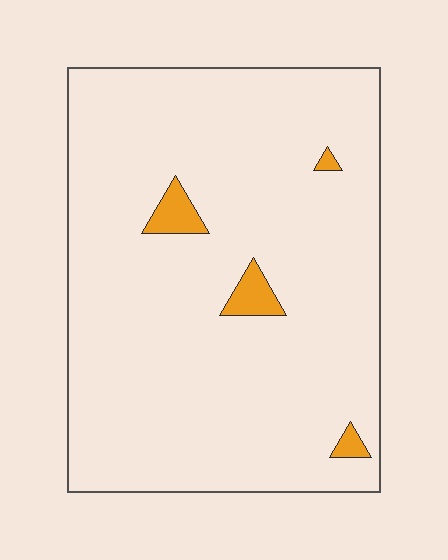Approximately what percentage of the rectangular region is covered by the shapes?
Approximately 5%.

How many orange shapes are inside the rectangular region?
4.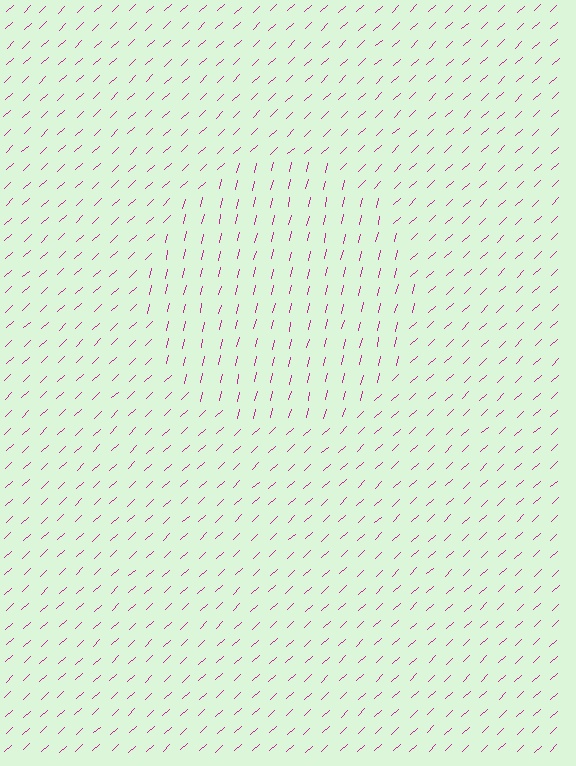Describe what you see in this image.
The image is filled with small magenta line segments. A circle region in the image has lines oriented differently from the surrounding lines, creating a visible texture boundary.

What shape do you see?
I see a circle.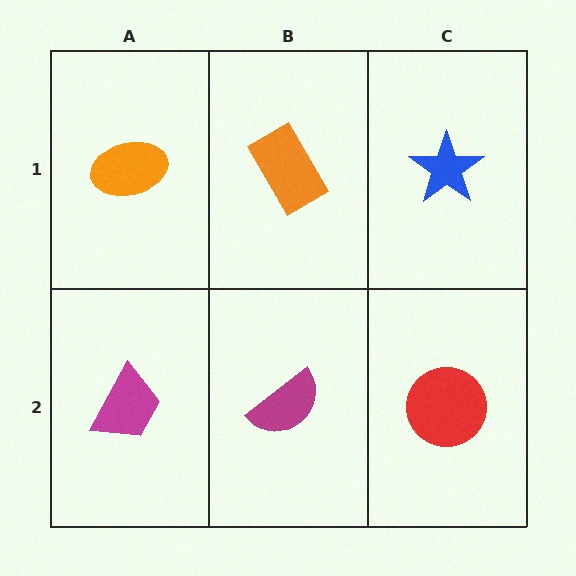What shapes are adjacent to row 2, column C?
A blue star (row 1, column C), a magenta semicircle (row 2, column B).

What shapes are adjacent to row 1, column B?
A magenta semicircle (row 2, column B), an orange ellipse (row 1, column A), a blue star (row 1, column C).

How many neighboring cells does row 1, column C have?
2.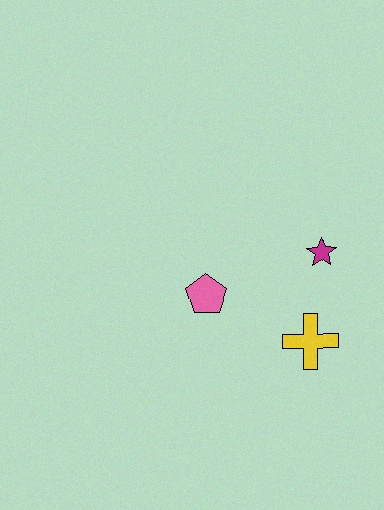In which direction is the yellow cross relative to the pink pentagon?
The yellow cross is to the right of the pink pentagon.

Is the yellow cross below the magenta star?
Yes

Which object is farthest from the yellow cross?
The pink pentagon is farthest from the yellow cross.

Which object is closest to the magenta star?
The yellow cross is closest to the magenta star.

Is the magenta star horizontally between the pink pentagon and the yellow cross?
No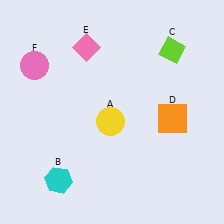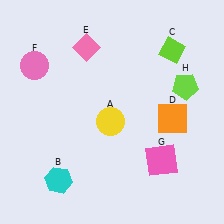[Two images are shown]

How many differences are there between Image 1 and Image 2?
There are 2 differences between the two images.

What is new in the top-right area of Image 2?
A lime pentagon (H) was added in the top-right area of Image 2.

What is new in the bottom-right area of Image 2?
A pink square (G) was added in the bottom-right area of Image 2.